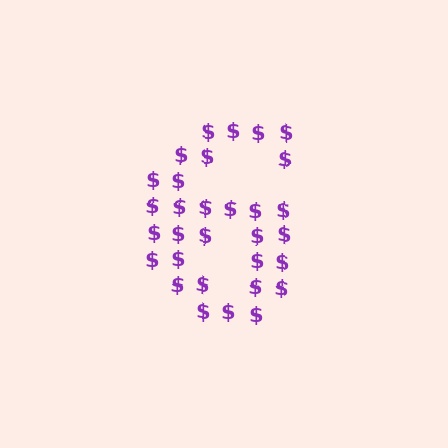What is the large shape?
The large shape is the digit 6.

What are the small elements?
The small elements are dollar signs.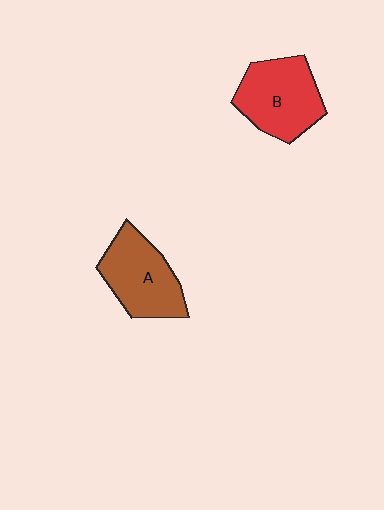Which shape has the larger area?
Shape B (red).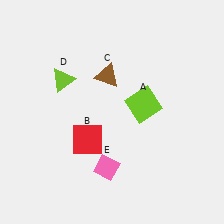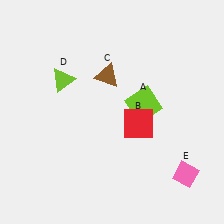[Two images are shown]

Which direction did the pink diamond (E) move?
The pink diamond (E) moved right.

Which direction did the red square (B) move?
The red square (B) moved right.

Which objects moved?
The objects that moved are: the red square (B), the pink diamond (E).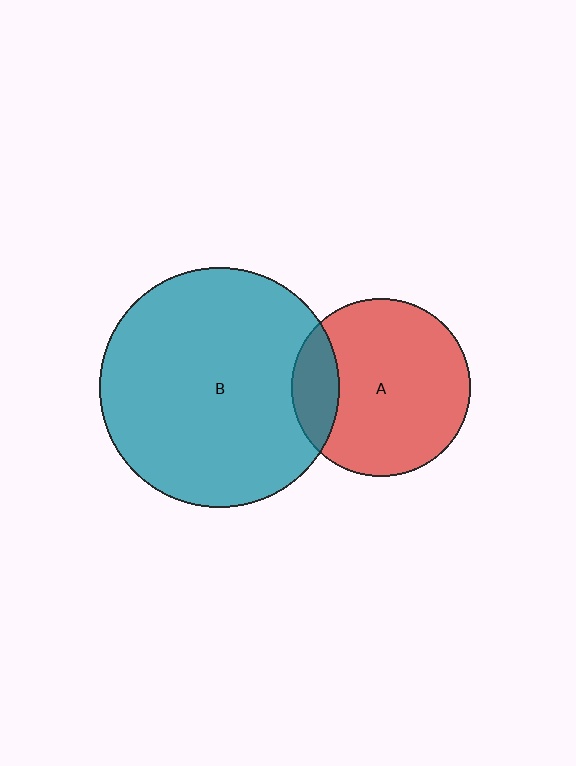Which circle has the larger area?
Circle B (teal).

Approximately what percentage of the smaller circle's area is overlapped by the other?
Approximately 15%.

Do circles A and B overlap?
Yes.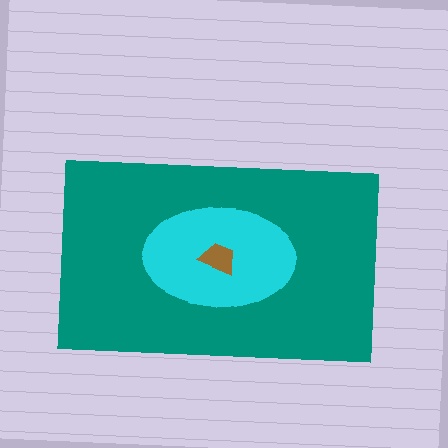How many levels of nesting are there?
3.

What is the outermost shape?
The teal rectangle.